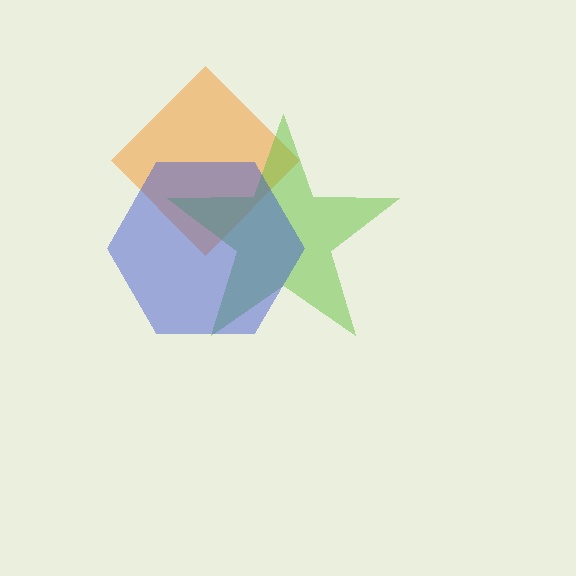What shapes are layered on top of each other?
The layered shapes are: an orange diamond, a lime star, a blue hexagon.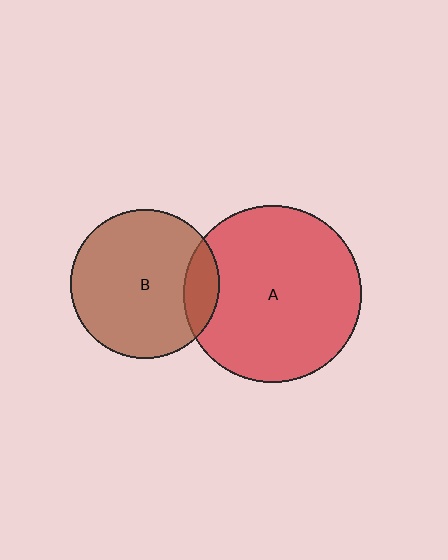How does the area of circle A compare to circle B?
Approximately 1.4 times.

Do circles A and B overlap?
Yes.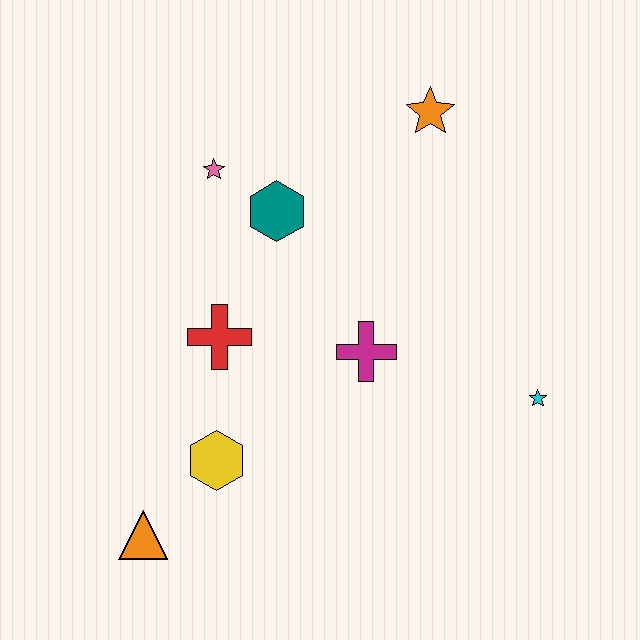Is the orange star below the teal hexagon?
No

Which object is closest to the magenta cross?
The red cross is closest to the magenta cross.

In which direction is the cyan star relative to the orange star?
The cyan star is below the orange star.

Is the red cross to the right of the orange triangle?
Yes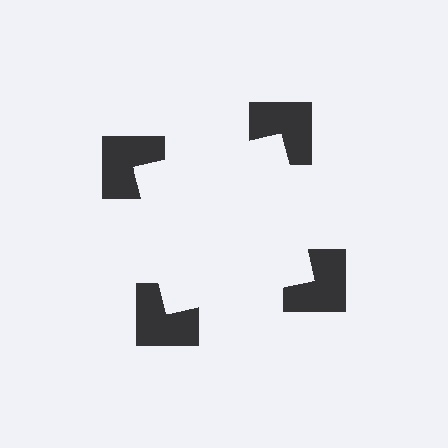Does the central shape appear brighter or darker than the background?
It typically appears slightly brighter than the background, even though no actual brightness change is drawn.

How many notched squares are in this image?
There are 4 — one at each vertex of the illusory square.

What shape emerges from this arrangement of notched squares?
An illusory square — its edges are inferred from the aligned wedge cuts in the notched squares, not physically drawn.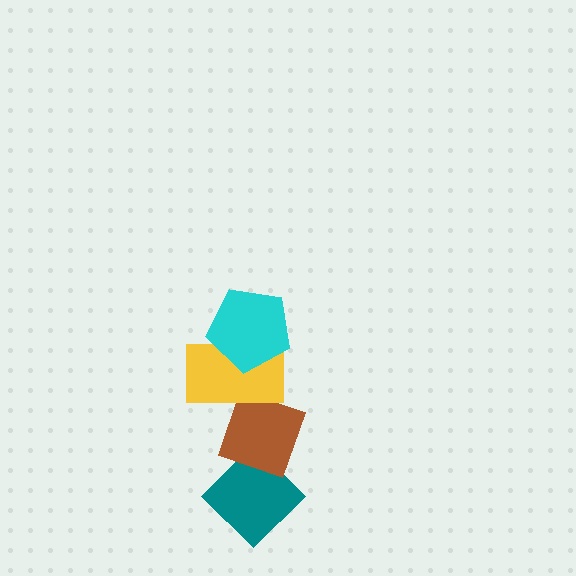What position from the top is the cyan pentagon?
The cyan pentagon is 1st from the top.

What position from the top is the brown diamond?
The brown diamond is 3rd from the top.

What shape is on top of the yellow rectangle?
The cyan pentagon is on top of the yellow rectangle.